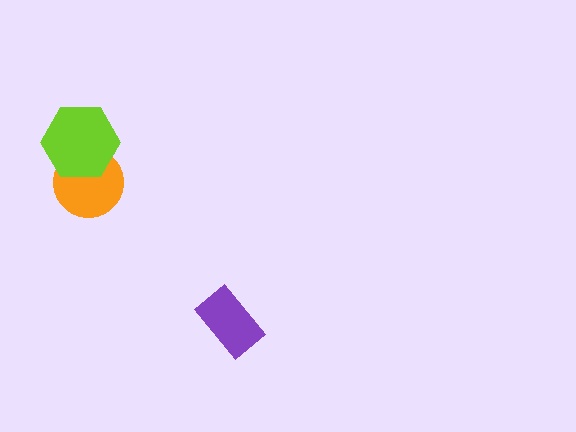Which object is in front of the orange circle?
The lime hexagon is in front of the orange circle.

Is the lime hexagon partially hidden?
No, no other shape covers it.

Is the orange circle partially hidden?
Yes, it is partially covered by another shape.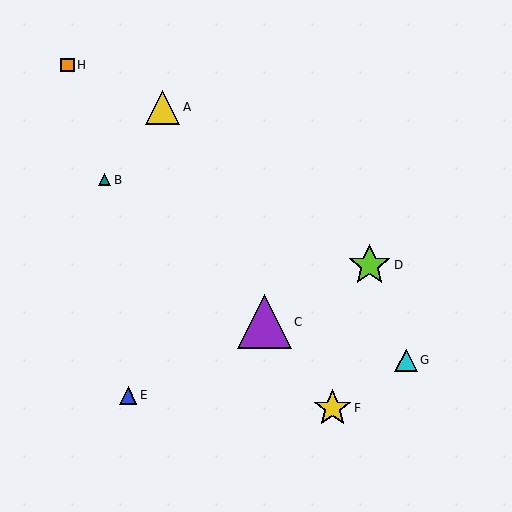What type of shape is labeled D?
Shape D is a lime star.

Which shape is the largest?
The purple triangle (labeled C) is the largest.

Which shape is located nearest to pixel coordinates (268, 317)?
The purple triangle (labeled C) at (264, 322) is nearest to that location.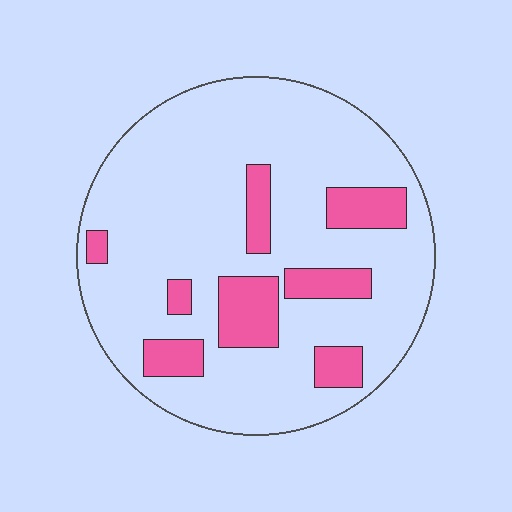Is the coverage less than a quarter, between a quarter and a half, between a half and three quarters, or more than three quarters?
Less than a quarter.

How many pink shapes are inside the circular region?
8.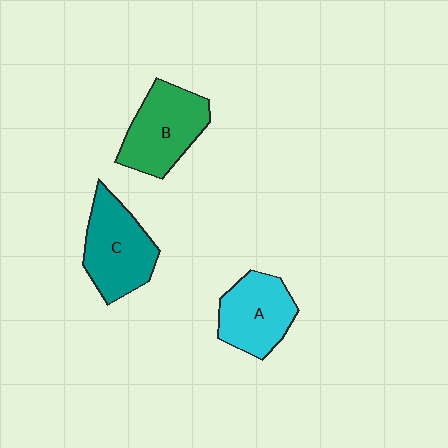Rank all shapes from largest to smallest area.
From largest to smallest: C (teal), B (green), A (cyan).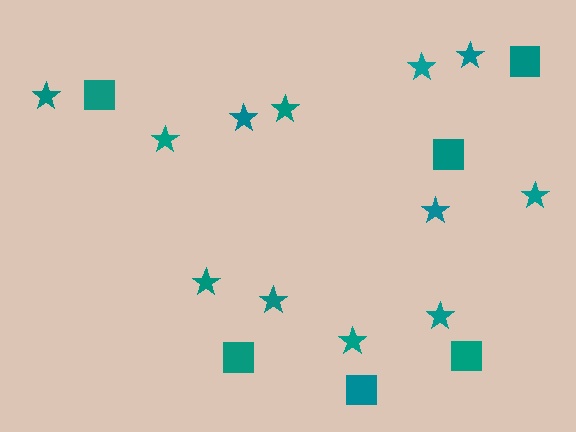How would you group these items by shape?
There are 2 groups: one group of stars (12) and one group of squares (6).